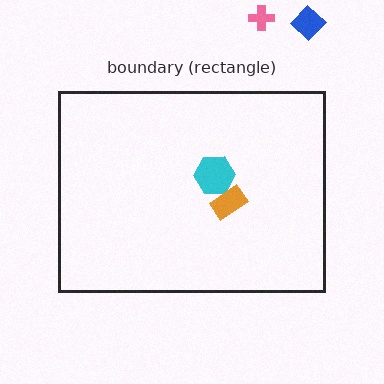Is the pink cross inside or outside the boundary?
Outside.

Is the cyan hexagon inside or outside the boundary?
Inside.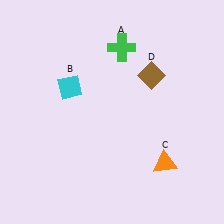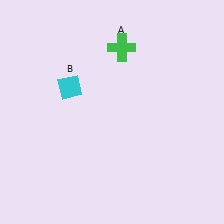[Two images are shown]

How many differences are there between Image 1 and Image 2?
There are 2 differences between the two images.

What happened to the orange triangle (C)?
The orange triangle (C) was removed in Image 2. It was in the bottom-right area of Image 1.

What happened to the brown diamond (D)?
The brown diamond (D) was removed in Image 2. It was in the top-right area of Image 1.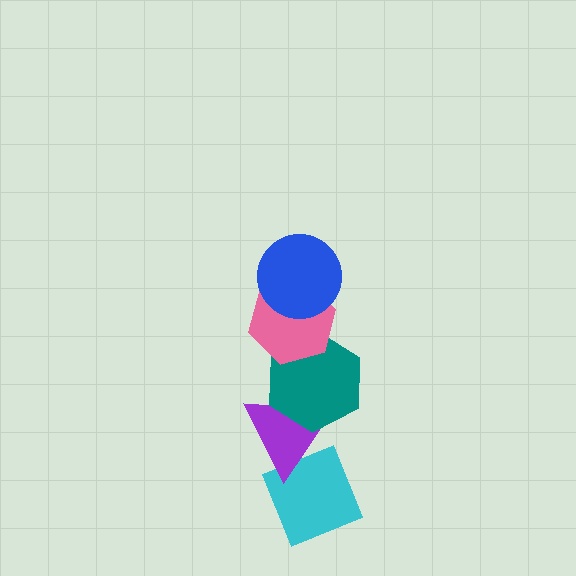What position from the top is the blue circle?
The blue circle is 1st from the top.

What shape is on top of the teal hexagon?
The pink hexagon is on top of the teal hexagon.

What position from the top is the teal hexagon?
The teal hexagon is 3rd from the top.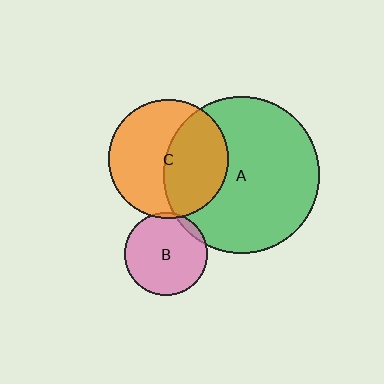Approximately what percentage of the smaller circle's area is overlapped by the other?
Approximately 5%.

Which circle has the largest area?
Circle A (green).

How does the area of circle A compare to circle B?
Approximately 3.6 times.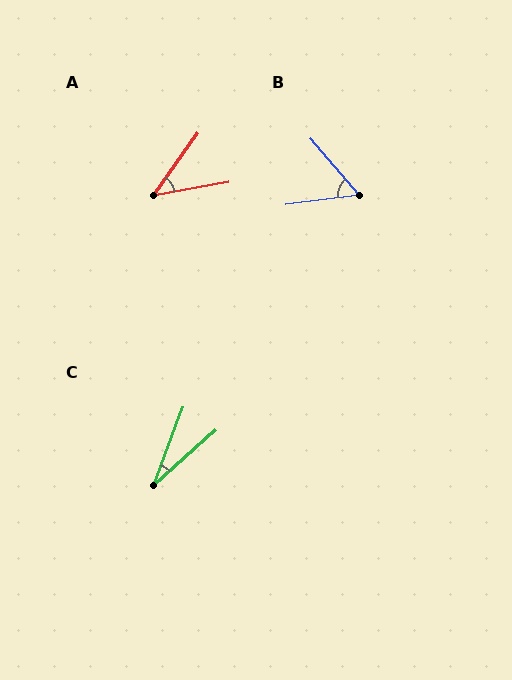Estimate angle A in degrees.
Approximately 45 degrees.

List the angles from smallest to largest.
C (28°), A (45°), B (57°).